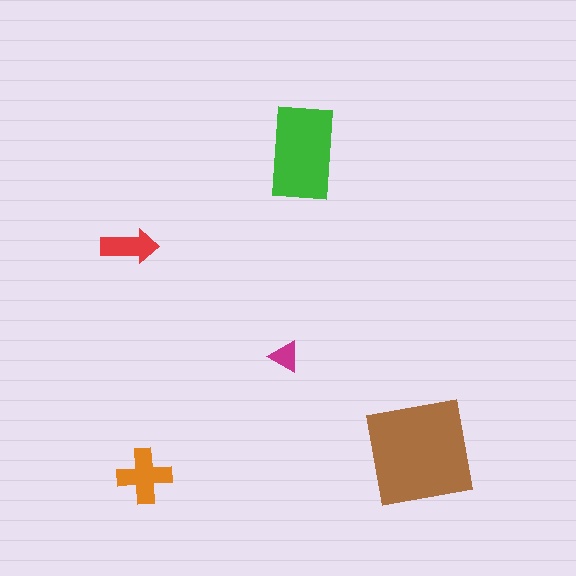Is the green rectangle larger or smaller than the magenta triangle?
Larger.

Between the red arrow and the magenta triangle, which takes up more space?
The red arrow.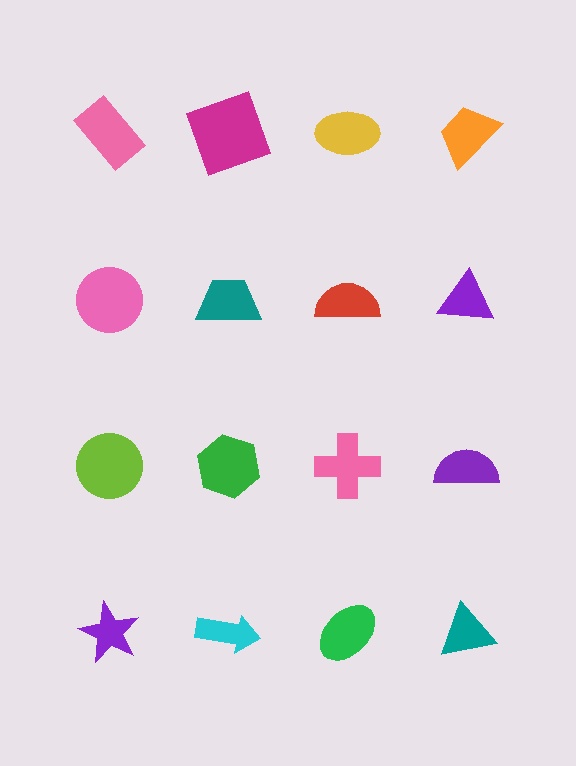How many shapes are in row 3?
4 shapes.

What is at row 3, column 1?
A lime circle.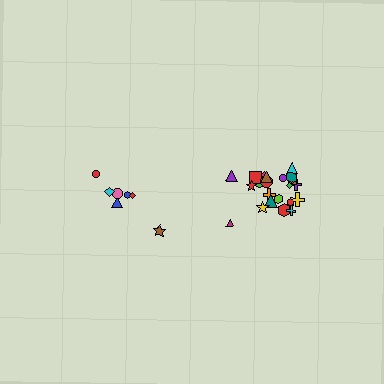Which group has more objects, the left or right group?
The right group.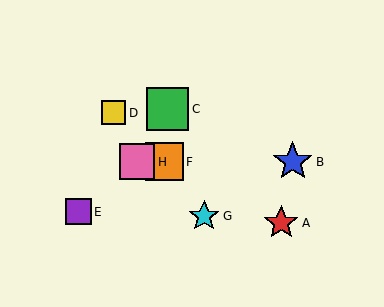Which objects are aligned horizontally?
Objects B, F, H are aligned horizontally.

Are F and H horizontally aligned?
Yes, both are at y≈162.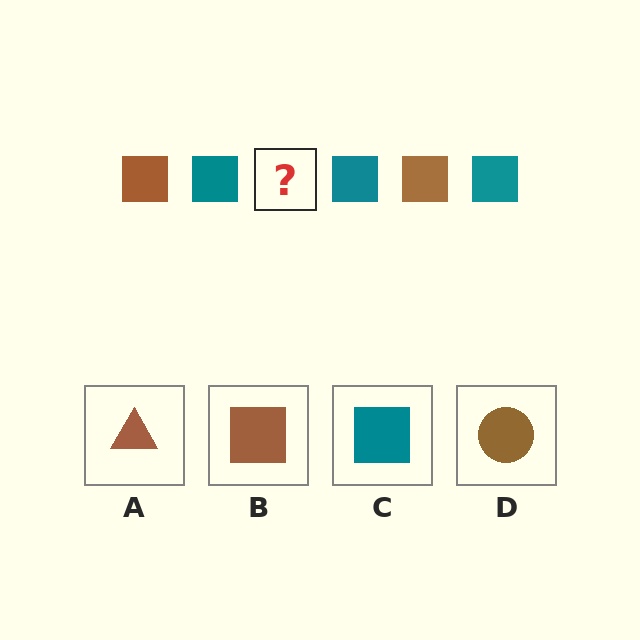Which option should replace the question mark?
Option B.